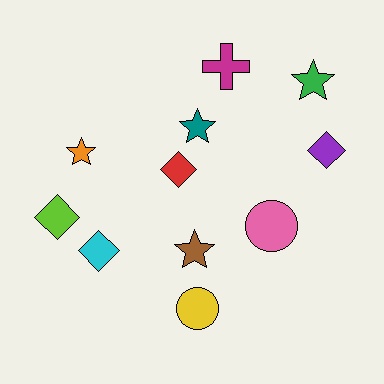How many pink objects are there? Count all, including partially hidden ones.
There is 1 pink object.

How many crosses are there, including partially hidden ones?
There is 1 cross.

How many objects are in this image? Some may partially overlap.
There are 11 objects.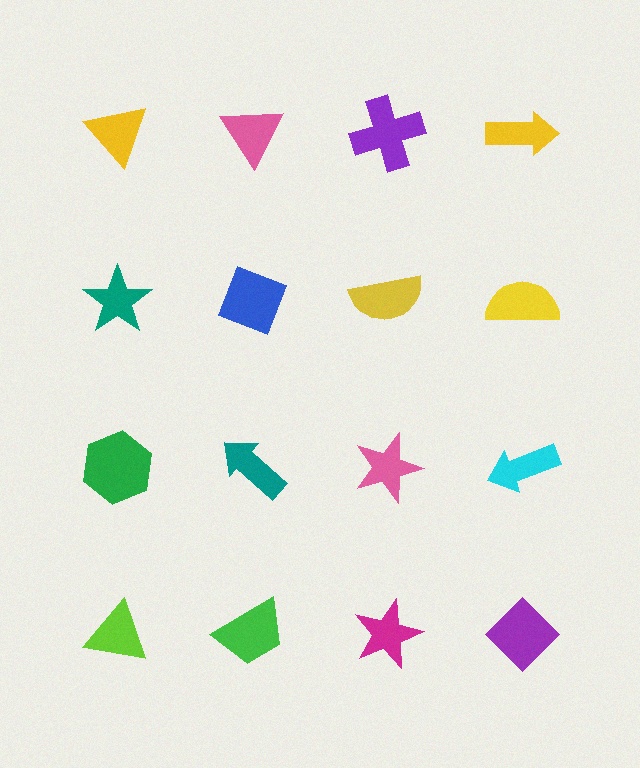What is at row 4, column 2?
A green trapezoid.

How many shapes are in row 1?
4 shapes.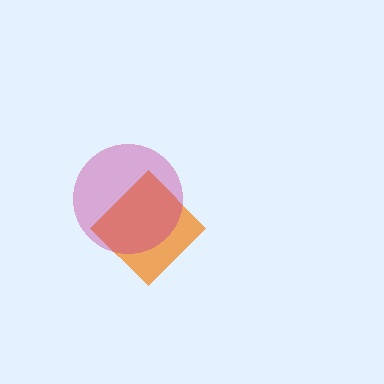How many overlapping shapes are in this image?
There are 2 overlapping shapes in the image.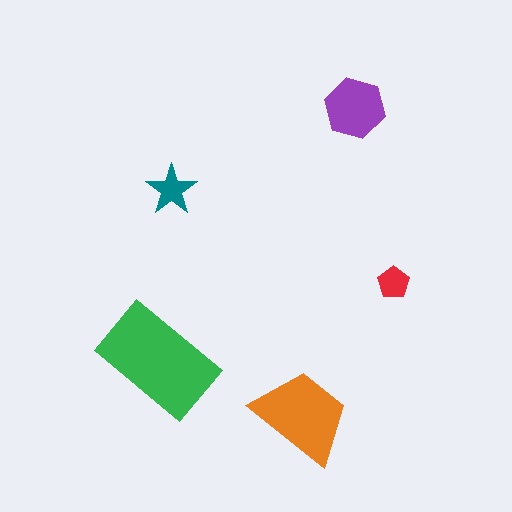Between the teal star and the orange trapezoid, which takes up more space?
The orange trapezoid.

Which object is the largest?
The green rectangle.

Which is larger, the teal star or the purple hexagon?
The purple hexagon.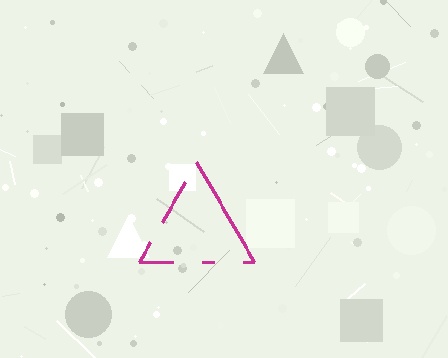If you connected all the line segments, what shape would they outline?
They would outline a triangle.